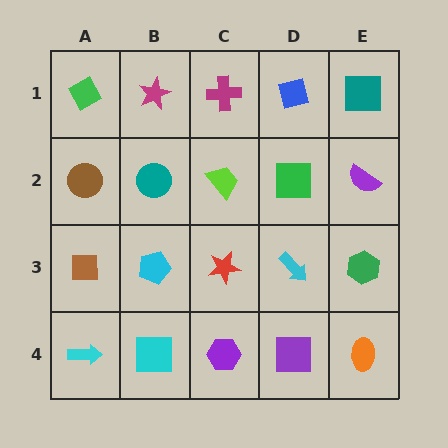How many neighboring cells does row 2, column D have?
4.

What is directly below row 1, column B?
A teal circle.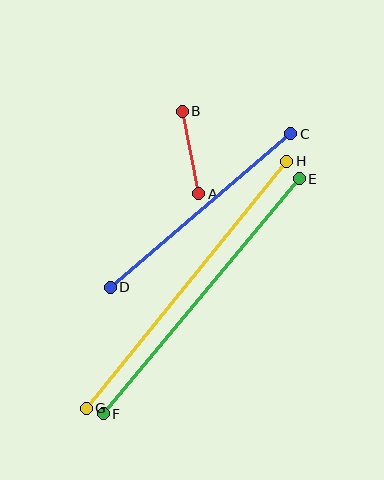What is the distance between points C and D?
The distance is approximately 237 pixels.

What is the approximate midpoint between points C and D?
The midpoint is at approximately (200, 211) pixels.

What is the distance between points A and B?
The distance is approximately 84 pixels.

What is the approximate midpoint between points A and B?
The midpoint is at approximately (191, 152) pixels.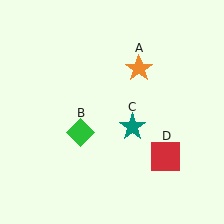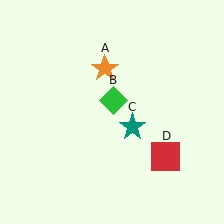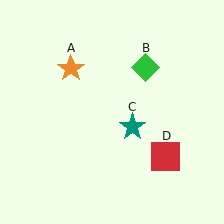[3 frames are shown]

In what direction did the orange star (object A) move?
The orange star (object A) moved left.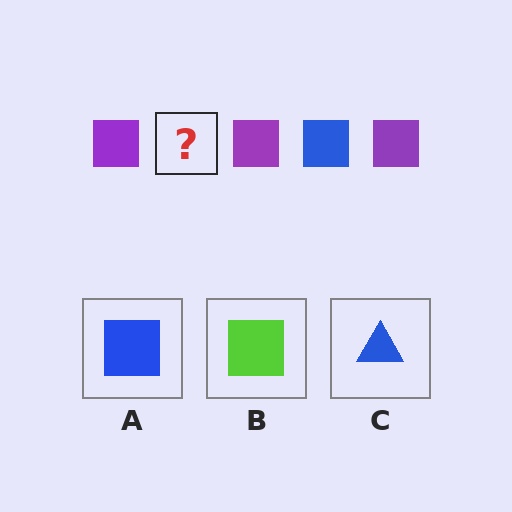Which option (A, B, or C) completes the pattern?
A.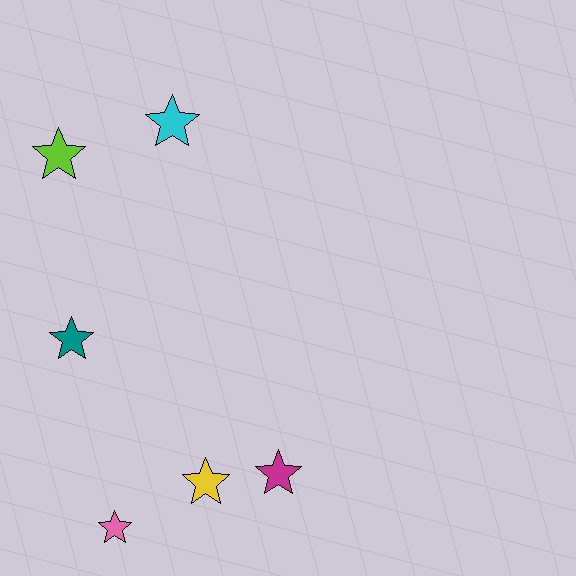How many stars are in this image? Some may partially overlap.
There are 6 stars.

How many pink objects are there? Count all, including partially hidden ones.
There is 1 pink object.